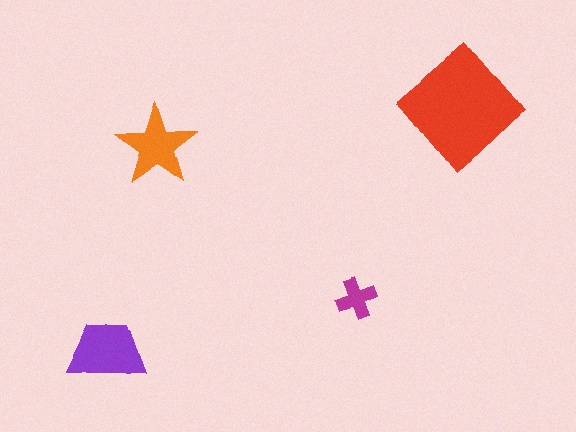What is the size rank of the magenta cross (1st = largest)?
4th.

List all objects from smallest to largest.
The magenta cross, the orange star, the purple trapezoid, the red diamond.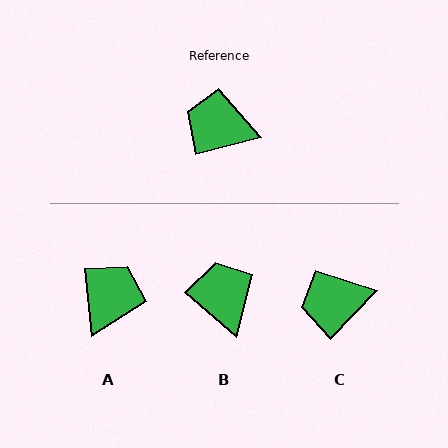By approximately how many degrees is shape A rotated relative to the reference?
Approximately 99 degrees clockwise.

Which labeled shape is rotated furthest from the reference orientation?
A, about 99 degrees away.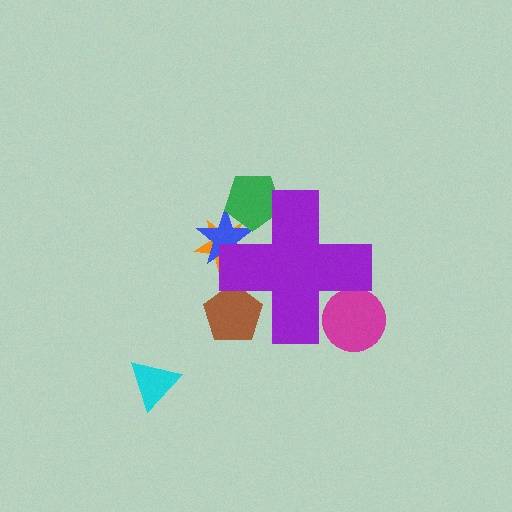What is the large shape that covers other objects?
A purple cross.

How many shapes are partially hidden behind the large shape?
5 shapes are partially hidden.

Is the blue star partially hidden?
Yes, the blue star is partially hidden behind the purple cross.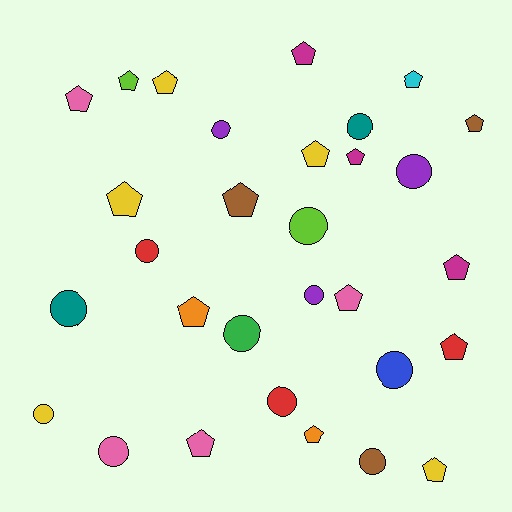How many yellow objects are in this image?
There are 5 yellow objects.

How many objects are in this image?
There are 30 objects.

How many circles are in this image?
There are 13 circles.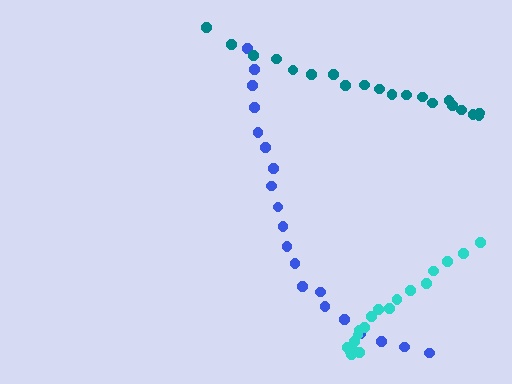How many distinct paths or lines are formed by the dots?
There are 3 distinct paths.